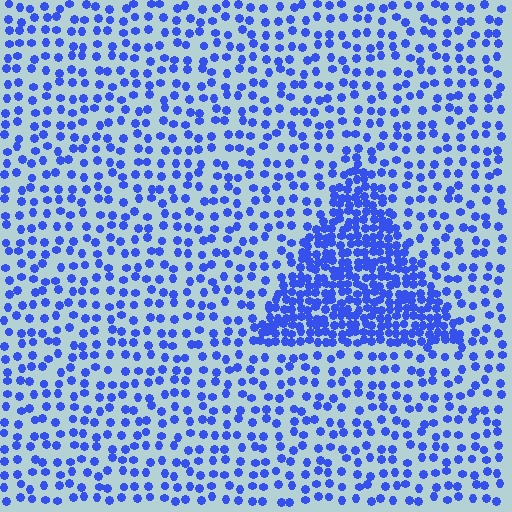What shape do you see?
I see a triangle.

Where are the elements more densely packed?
The elements are more densely packed inside the triangle boundary.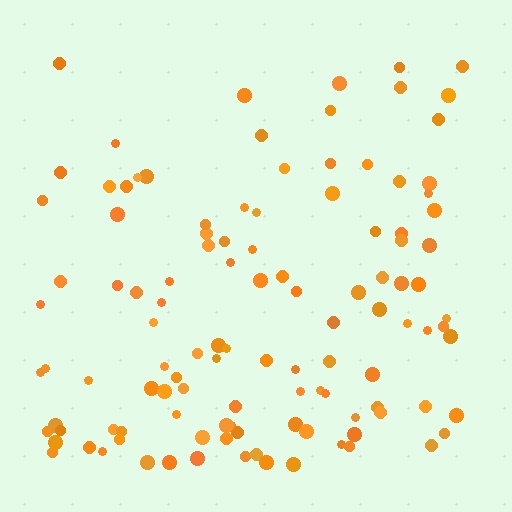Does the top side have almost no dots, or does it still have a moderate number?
Still a moderate number, just noticeably fewer than the bottom.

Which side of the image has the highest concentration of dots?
The bottom.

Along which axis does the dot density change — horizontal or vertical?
Vertical.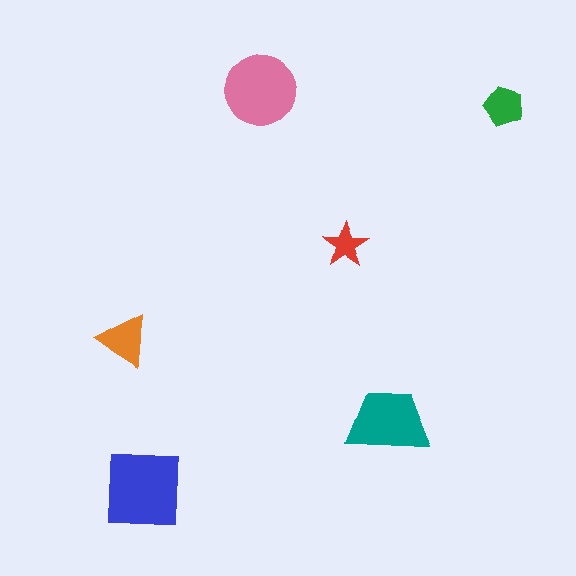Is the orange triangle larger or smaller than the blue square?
Smaller.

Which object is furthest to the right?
The green pentagon is rightmost.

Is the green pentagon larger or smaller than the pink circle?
Smaller.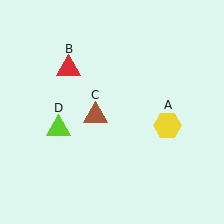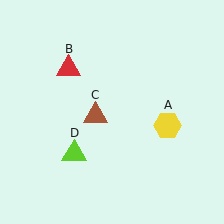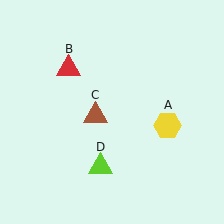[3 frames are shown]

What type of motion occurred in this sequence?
The lime triangle (object D) rotated counterclockwise around the center of the scene.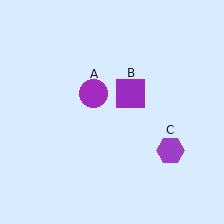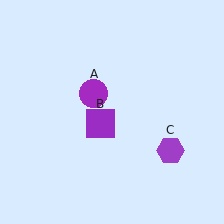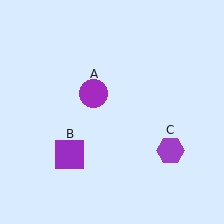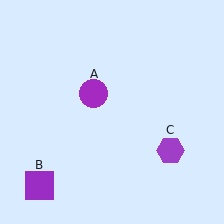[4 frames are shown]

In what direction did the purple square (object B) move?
The purple square (object B) moved down and to the left.